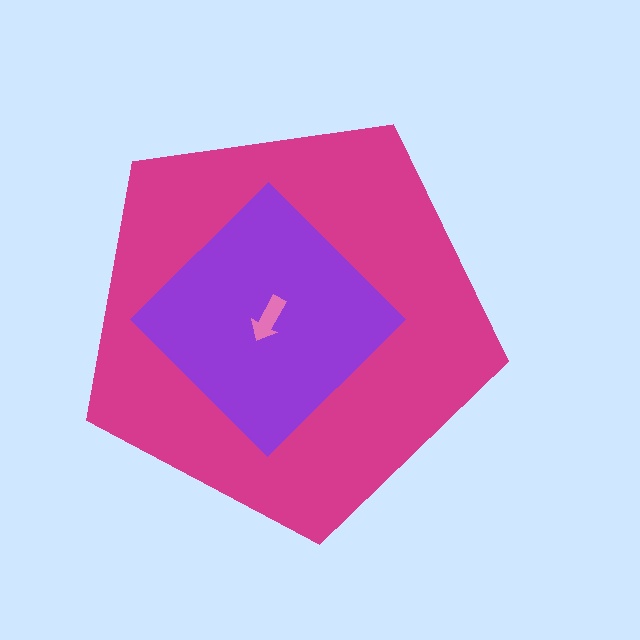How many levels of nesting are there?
3.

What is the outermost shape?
The magenta pentagon.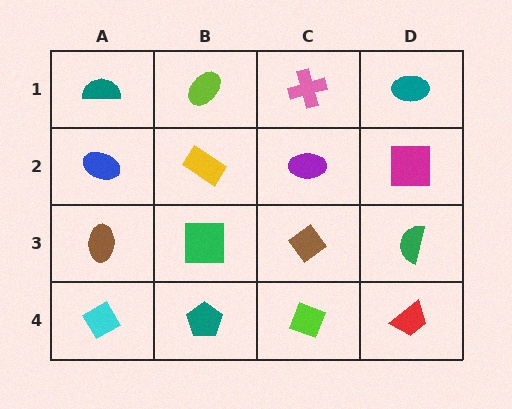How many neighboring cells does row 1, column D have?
2.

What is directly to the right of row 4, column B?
A lime diamond.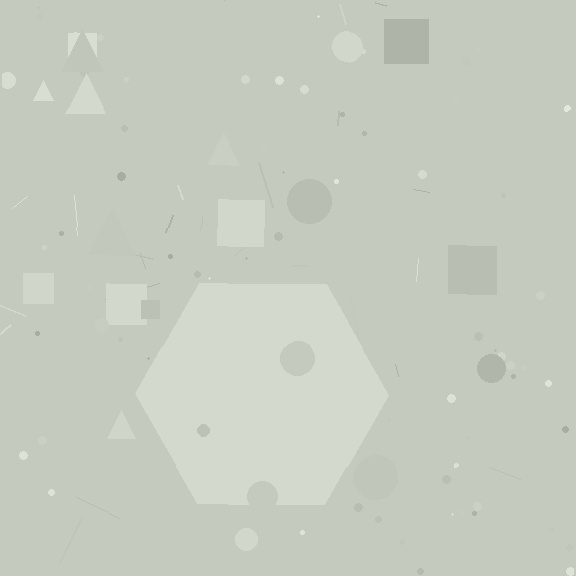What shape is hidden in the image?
A hexagon is hidden in the image.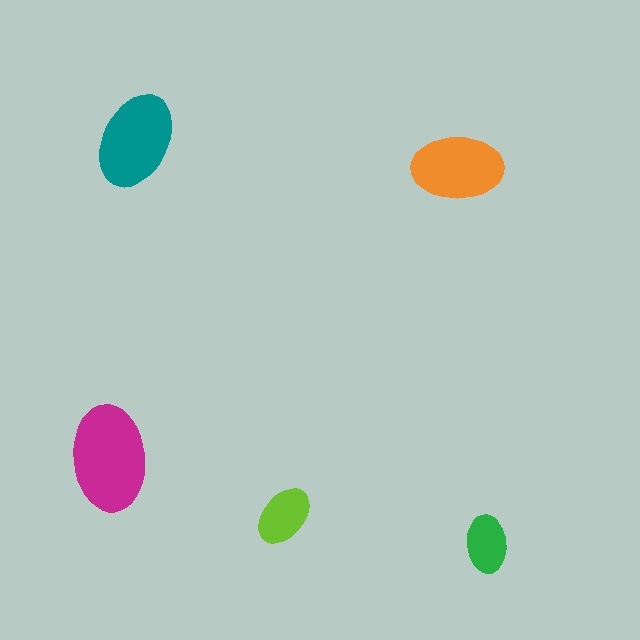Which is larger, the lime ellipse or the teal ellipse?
The teal one.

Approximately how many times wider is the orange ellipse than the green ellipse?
About 1.5 times wider.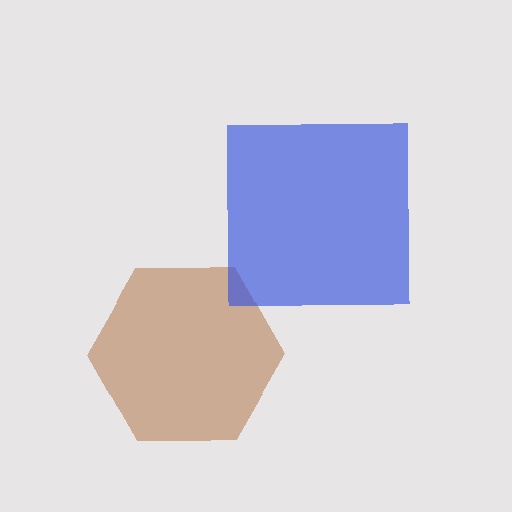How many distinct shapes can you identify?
There are 2 distinct shapes: a brown hexagon, a blue square.